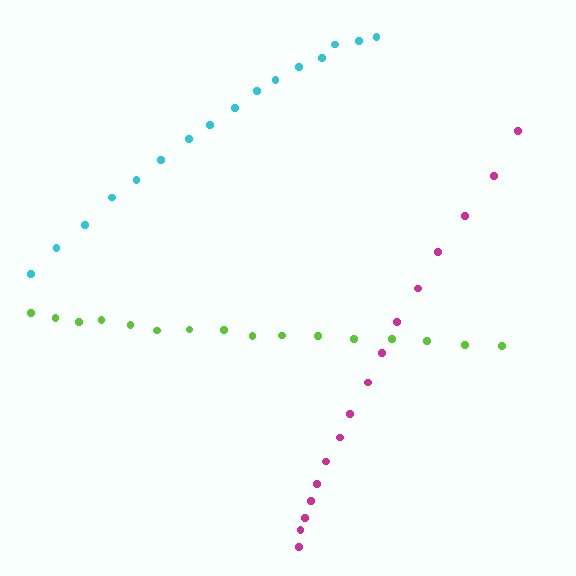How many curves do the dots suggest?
There are 3 distinct paths.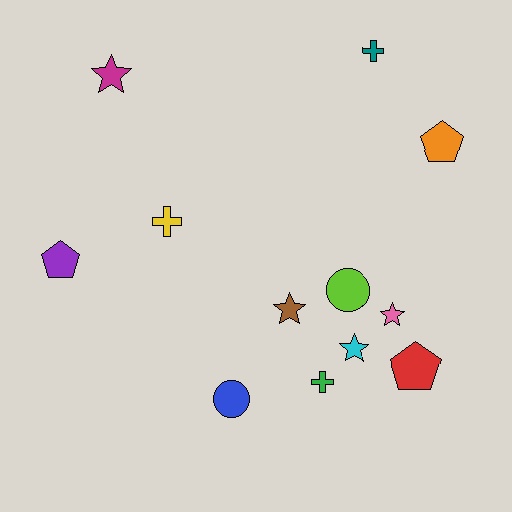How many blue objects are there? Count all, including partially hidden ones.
There is 1 blue object.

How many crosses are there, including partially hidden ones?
There are 3 crosses.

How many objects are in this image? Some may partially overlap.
There are 12 objects.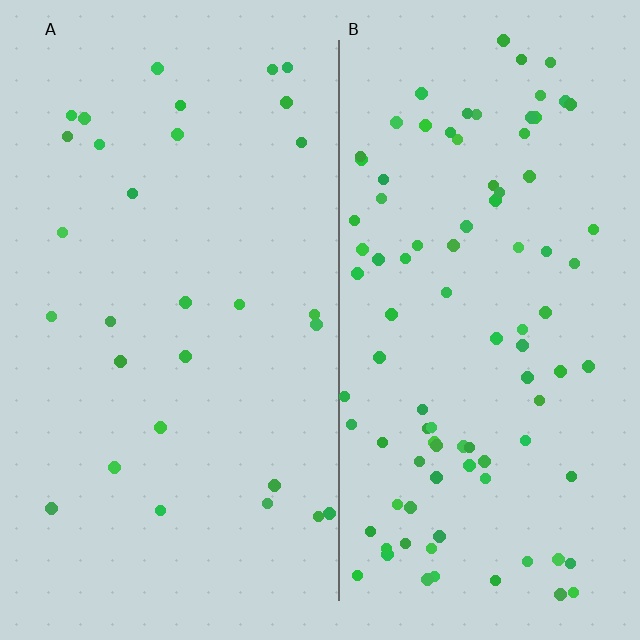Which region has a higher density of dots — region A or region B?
B (the right).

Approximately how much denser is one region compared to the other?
Approximately 3.2× — region B over region A.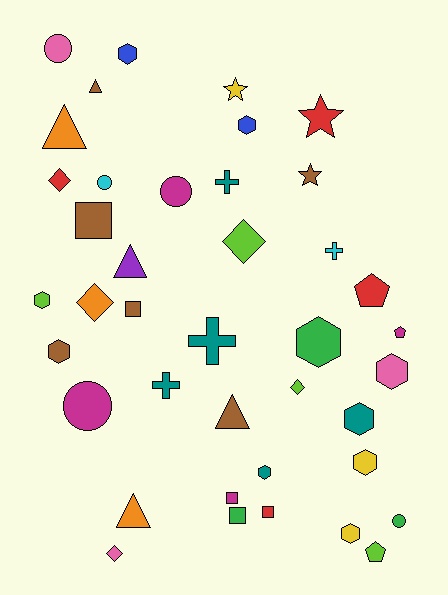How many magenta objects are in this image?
There are 4 magenta objects.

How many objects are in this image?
There are 40 objects.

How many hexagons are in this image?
There are 10 hexagons.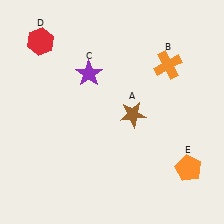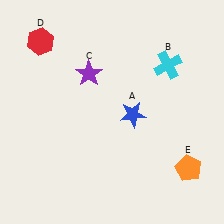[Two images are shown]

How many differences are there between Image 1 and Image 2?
There are 2 differences between the two images.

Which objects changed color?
A changed from brown to blue. B changed from orange to cyan.